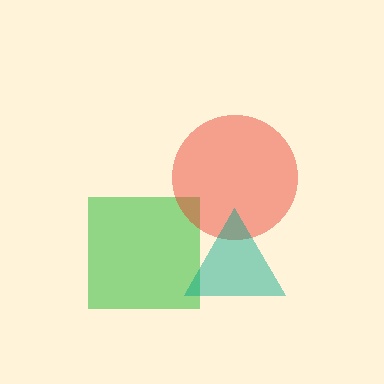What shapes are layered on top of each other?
The layered shapes are: a green square, a red circle, a teal triangle.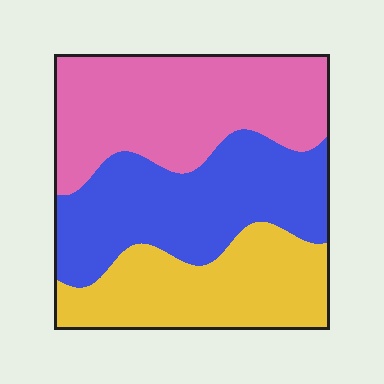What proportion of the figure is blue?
Blue takes up about one third (1/3) of the figure.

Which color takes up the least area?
Yellow, at roughly 30%.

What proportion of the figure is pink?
Pink takes up about three eighths (3/8) of the figure.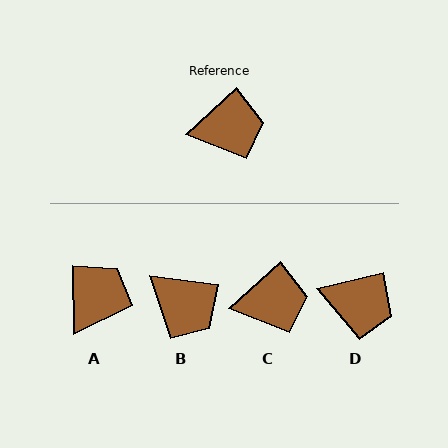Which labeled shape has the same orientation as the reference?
C.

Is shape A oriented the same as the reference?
No, it is off by about 48 degrees.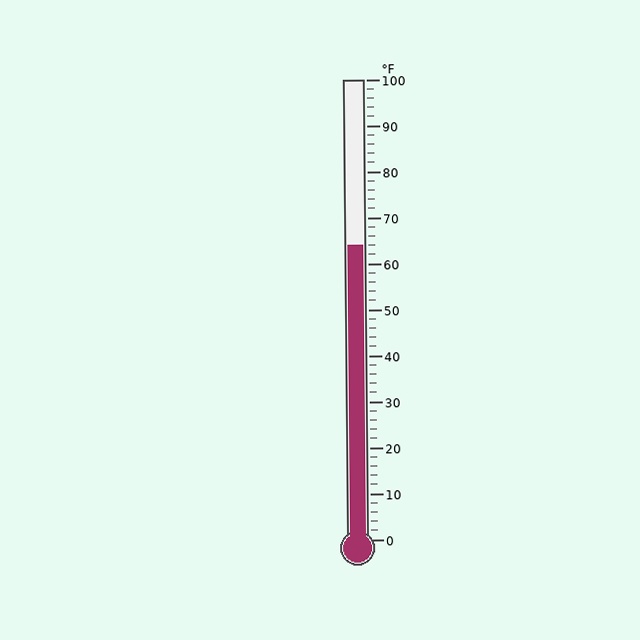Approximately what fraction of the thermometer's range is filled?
The thermometer is filled to approximately 65% of its range.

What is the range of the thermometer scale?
The thermometer scale ranges from 0°F to 100°F.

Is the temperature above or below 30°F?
The temperature is above 30°F.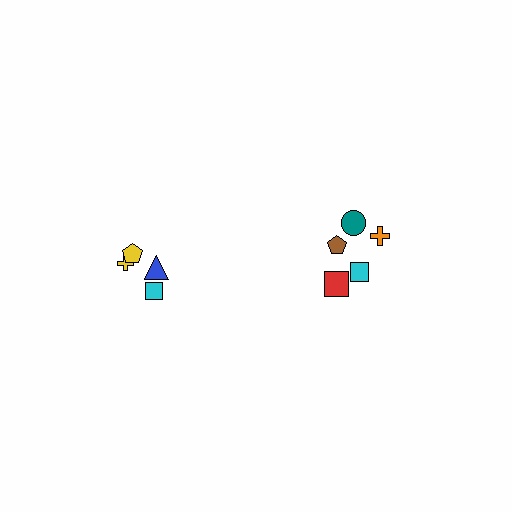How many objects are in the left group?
There are 4 objects.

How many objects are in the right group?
There are 6 objects.